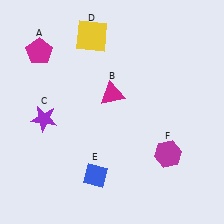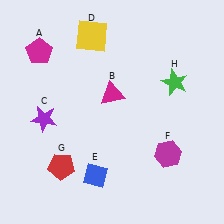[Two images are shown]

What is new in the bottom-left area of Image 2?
A red pentagon (G) was added in the bottom-left area of Image 2.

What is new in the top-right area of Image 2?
A green star (H) was added in the top-right area of Image 2.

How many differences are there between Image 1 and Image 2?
There are 2 differences between the two images.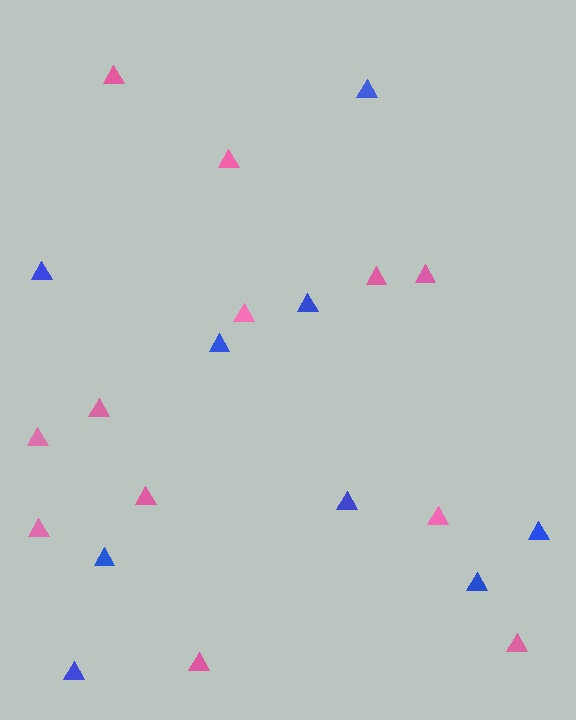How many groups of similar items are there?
There are 2 groups: one group of blue triangles (9) and one group of pink triangles (12).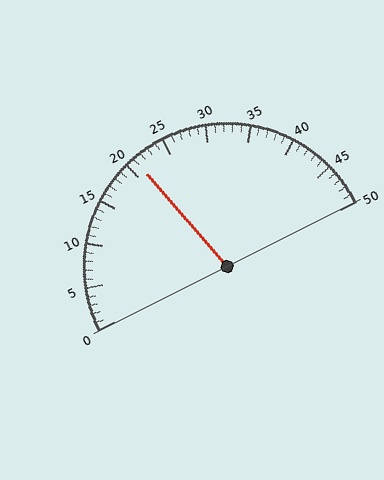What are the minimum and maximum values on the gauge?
The gauge ranges from 0 to 50.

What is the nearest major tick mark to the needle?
The nearest major tick mark is 20.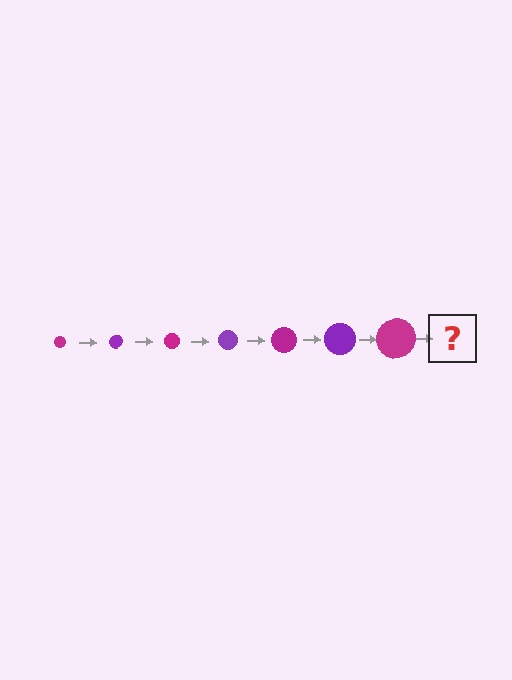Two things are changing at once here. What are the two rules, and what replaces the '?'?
The two rules are that the circle grows larger each step and the color cycles through magenta and purple. The '?' should be a purple circle, larger than the previous one.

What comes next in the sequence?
The next element should be a purple circle, larger than the previous one.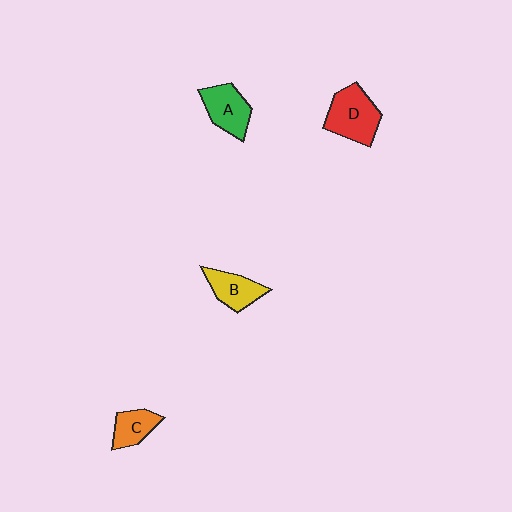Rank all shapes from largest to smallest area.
From largest to smallest: D (red), A (green), B (yellow), C (orange).